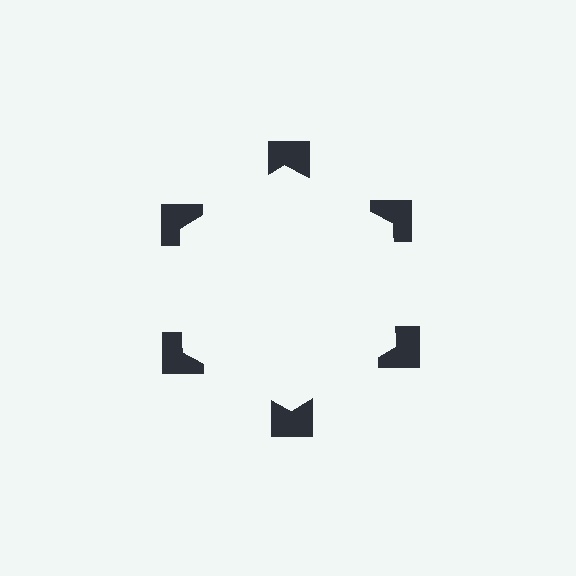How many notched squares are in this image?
There are 6 — one at each vertex of the illusory hexagon.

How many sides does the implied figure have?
6 sides.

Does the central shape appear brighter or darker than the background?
It typically appears slightly brighter than the background, even though no actual brightness change is drawn.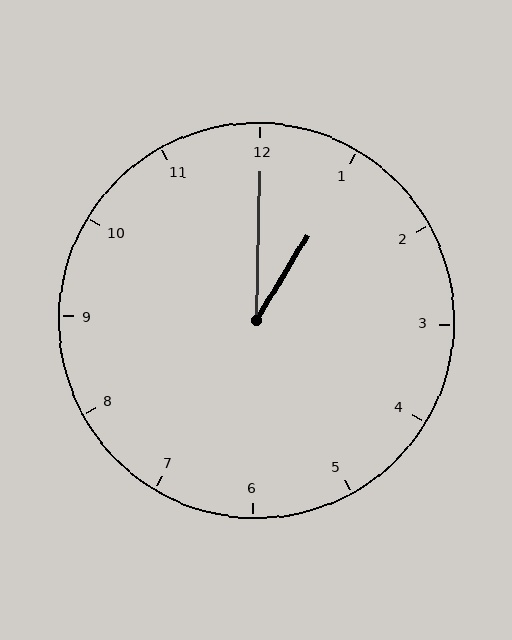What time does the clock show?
1:00.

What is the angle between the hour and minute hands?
Approximately 30 degrees.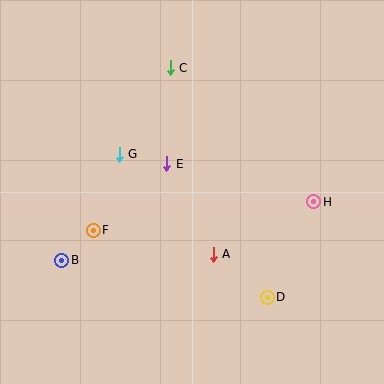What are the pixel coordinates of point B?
Point B is at (62, 260).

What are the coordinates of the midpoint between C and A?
The midpoint between C and A is at (192, 161).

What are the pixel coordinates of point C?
Point C is at (170, 68).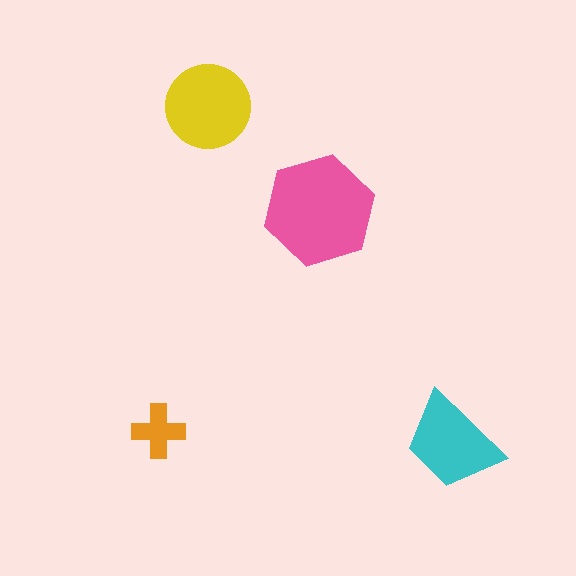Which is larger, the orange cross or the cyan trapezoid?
The cyan trapezoid.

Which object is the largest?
The pink hexagon.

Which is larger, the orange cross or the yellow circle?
The yellow circle.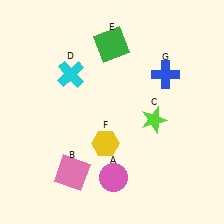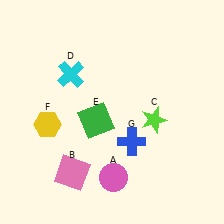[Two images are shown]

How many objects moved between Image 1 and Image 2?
3 objects moved between the two images.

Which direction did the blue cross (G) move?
The blue cross (G) moved down.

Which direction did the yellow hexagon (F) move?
The yellow hexagon (F) moved left.